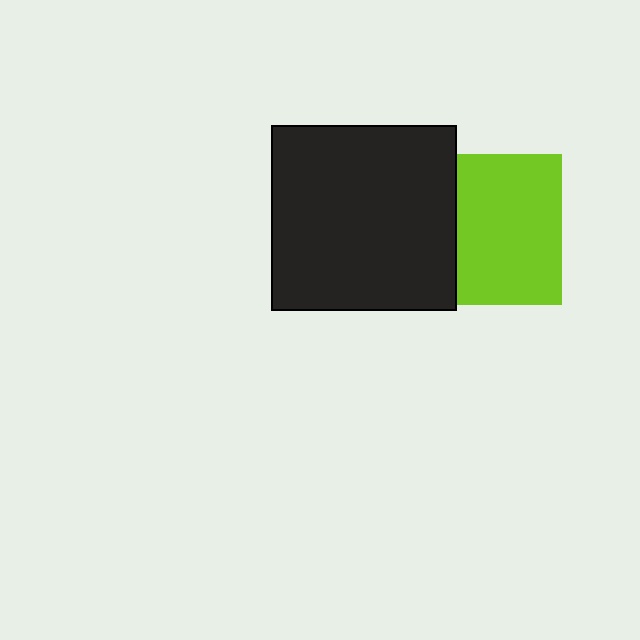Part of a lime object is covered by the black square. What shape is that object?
It is a square.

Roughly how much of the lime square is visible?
Most of it is visible (roughly 69%).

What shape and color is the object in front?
The object in front is a black square.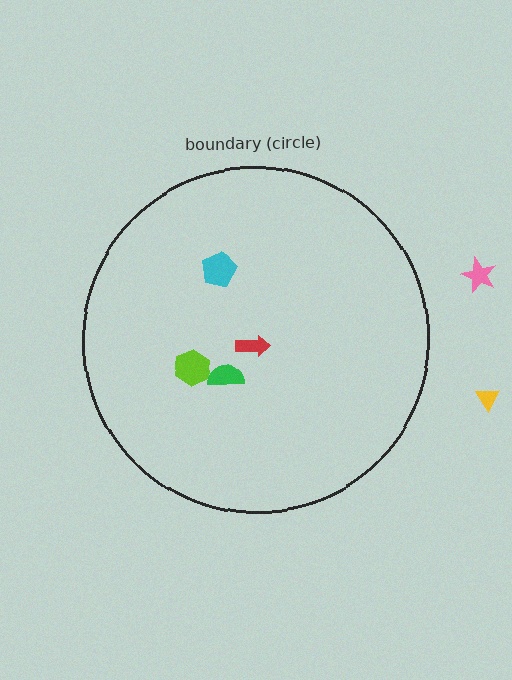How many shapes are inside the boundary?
4 inside, 2 outside.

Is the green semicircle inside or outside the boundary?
Inside.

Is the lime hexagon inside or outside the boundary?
Inside.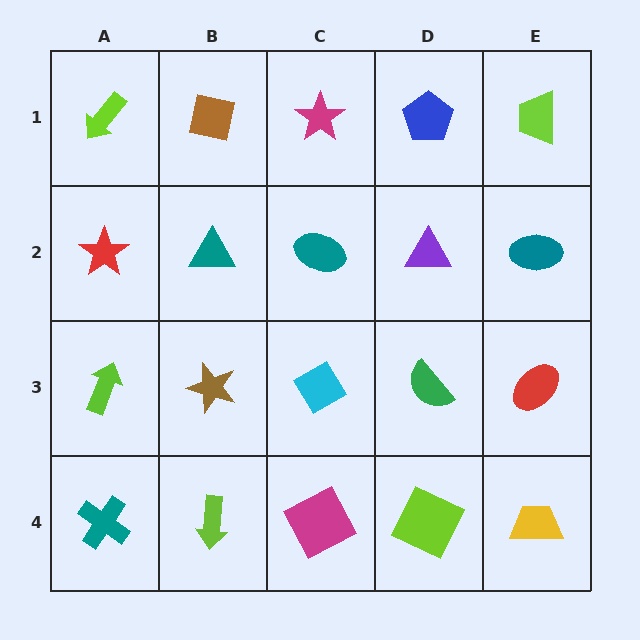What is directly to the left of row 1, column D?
A magenta star.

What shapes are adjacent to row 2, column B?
A brown square (row 1, column B), a brown star (row 3, column B), a red star (row 2, column A), a teal ellipse (row 2, column C).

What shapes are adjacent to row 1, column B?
A teal triangle (row 2, column B), a lime arrow (row 1, column A), a magenta star (row 1, column C).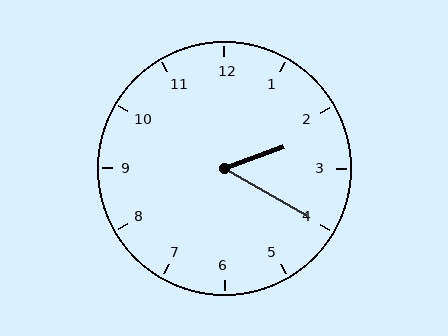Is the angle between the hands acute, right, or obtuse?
It is acute.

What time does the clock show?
2:20.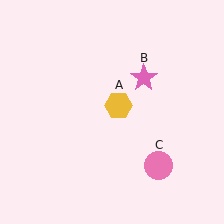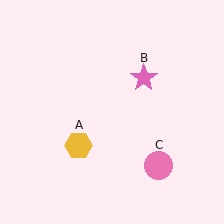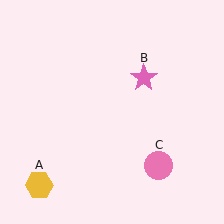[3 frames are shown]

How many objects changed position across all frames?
1 object changed position: yellow hexagon (object A).